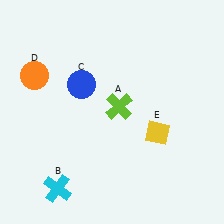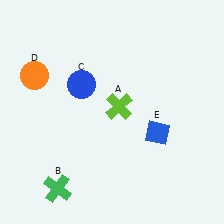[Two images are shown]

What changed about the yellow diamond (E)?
In Image 1, E is yellow. In Image 2, it changed to blue.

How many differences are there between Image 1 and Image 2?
There are 2 differences between the two images.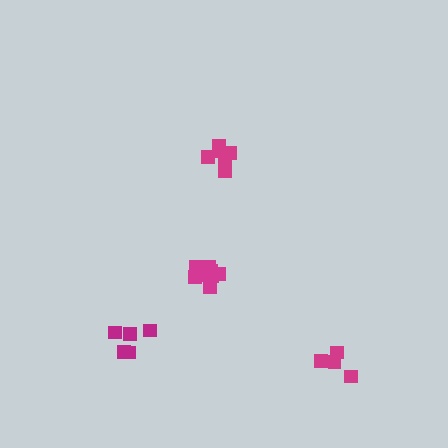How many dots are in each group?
Group 1: 6 dots, Group 2: 10 dots, Group 3: 5 dots, Group 4: 5 dots (26 total).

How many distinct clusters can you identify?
There are 4 distinct clusters.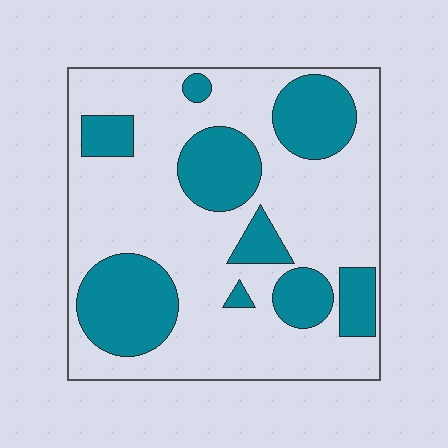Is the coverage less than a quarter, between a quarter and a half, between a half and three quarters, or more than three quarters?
Between a quarter and a half.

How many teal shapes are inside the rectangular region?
9.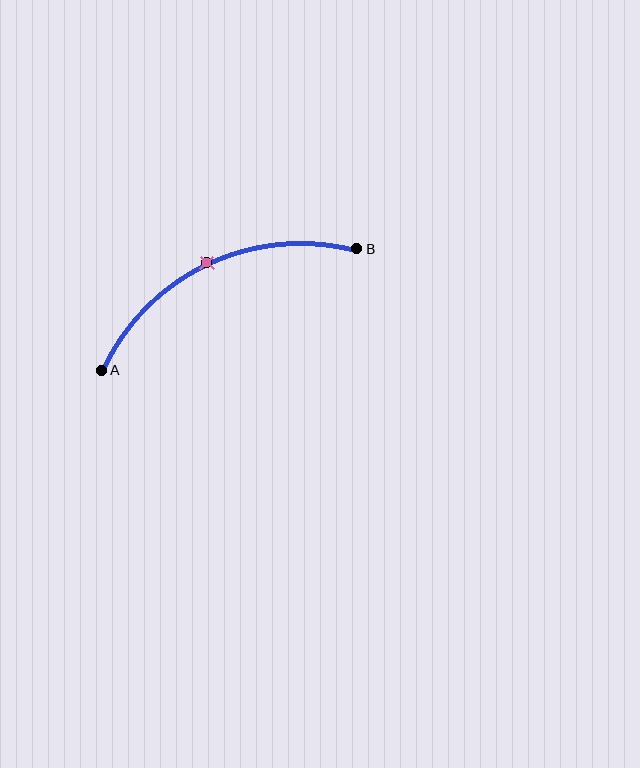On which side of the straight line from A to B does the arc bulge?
The arc bulges above the straight line connecting A and B.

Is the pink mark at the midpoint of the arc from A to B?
Yes. The pink mark lies on the arc at equal arc-length from both A and B — it is the arc midpoint.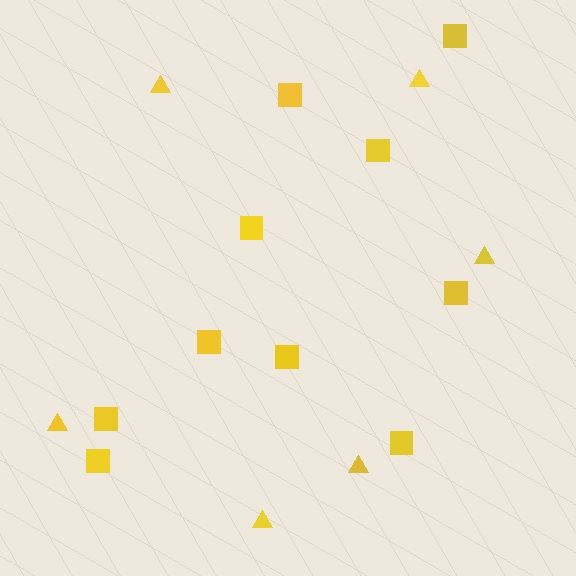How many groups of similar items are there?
There are 2 groups: one group of squares (10) and one group of triangles (6).